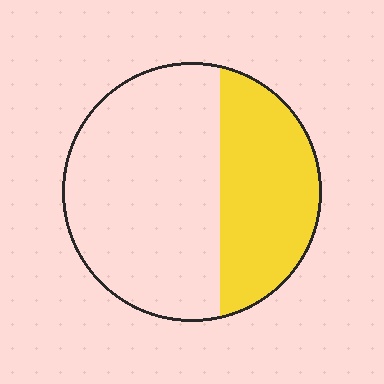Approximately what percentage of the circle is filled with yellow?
Approximately 35%.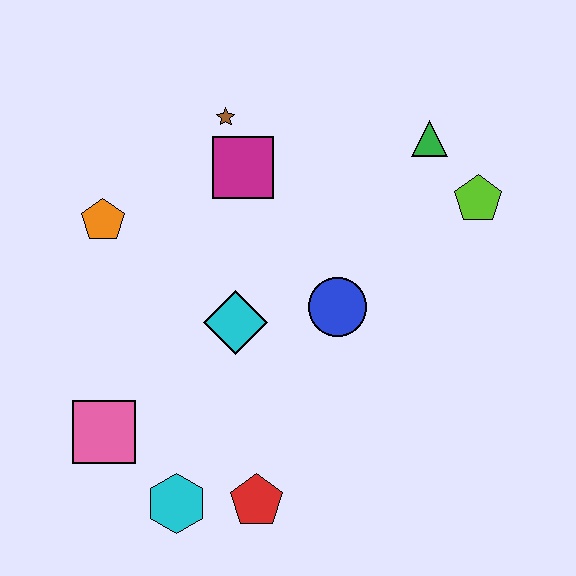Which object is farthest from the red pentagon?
The green triangle is farthest from the red pentagon.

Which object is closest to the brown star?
The magenta square is closest to the brown star.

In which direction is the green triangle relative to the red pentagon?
The green triangle is above the red pentagon.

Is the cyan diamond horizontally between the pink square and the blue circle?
Yes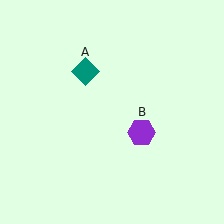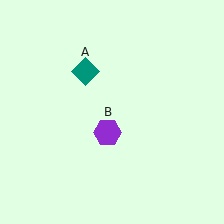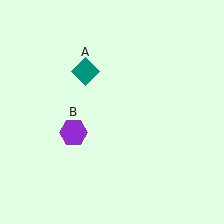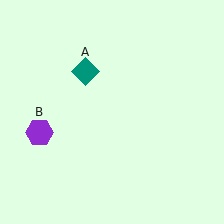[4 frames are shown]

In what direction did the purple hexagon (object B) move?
The purple hexagon (object B) moved left.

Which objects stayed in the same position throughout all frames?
Teal diamond (object A) remained stationary.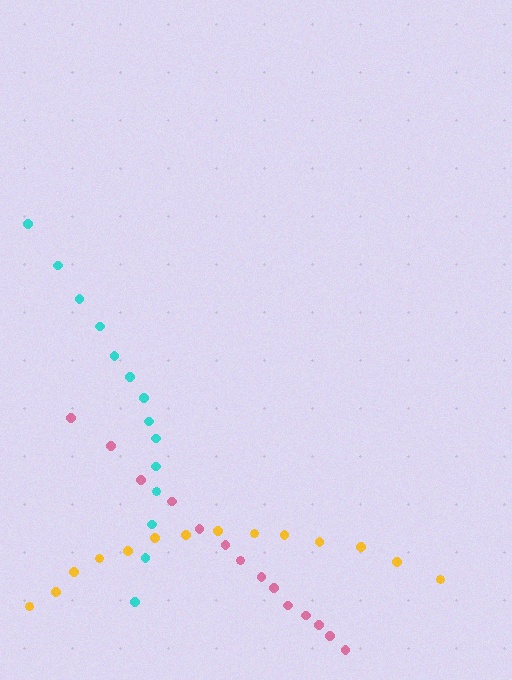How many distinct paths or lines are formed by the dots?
There are 3 distinct paths.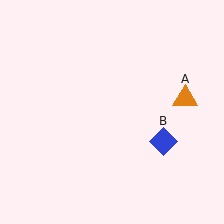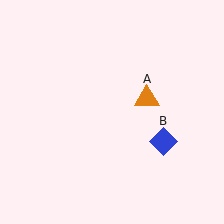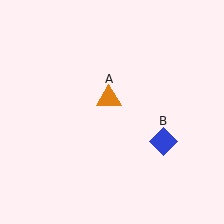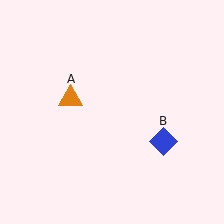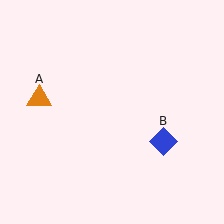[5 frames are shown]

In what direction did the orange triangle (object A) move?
The orange triangle (object A) moved left.